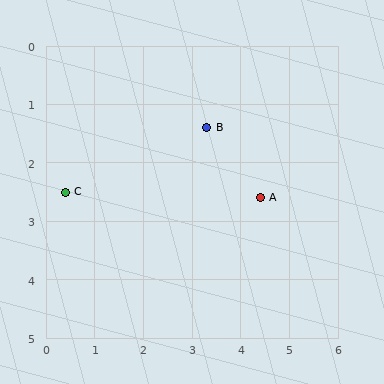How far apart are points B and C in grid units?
Points B and C are about 3.1 grid units apart.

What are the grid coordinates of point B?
Point B is at approximately (3.3, 1.4).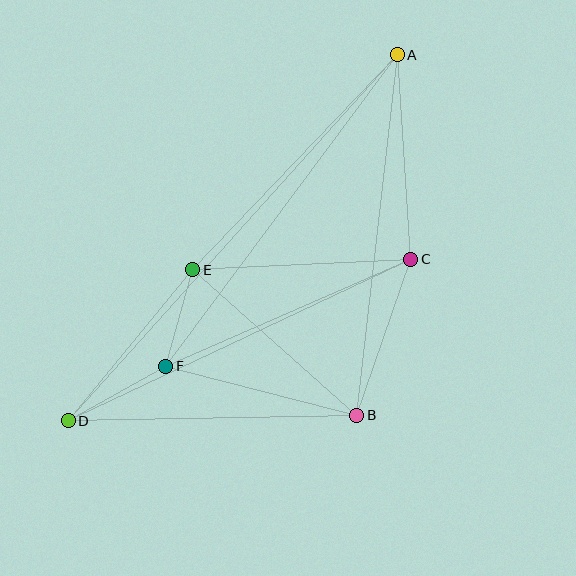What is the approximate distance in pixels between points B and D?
The distance between B and D is approximately 289 pixels.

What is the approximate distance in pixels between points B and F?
The distance between B and F is approximately 197 pixels.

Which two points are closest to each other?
Points E and F are closest to each other.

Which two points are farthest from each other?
Points A and D are farthest from each other.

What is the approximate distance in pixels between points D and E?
The distance between D and E is approximately 196 pixels.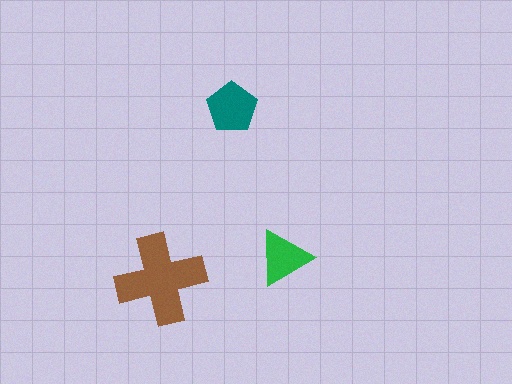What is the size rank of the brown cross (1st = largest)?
1st.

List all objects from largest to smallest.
The brown cross, the teal pentagon, the green triangle.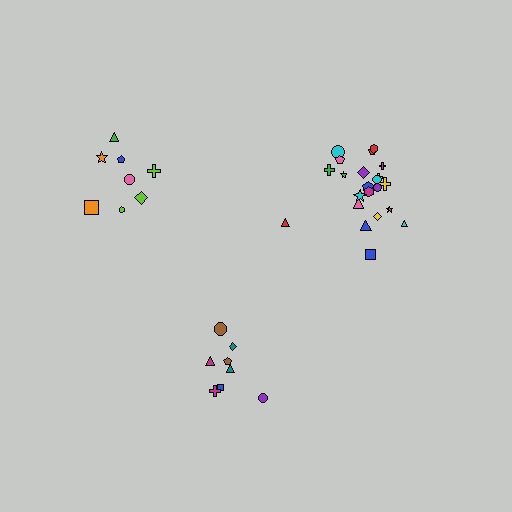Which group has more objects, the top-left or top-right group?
The top-right group.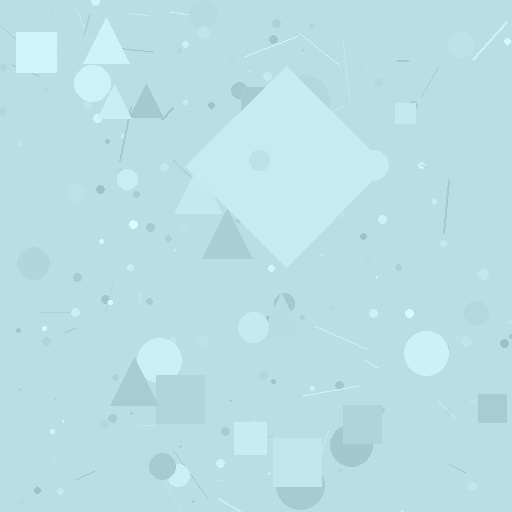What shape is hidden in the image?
A diamond is hidden in the image.